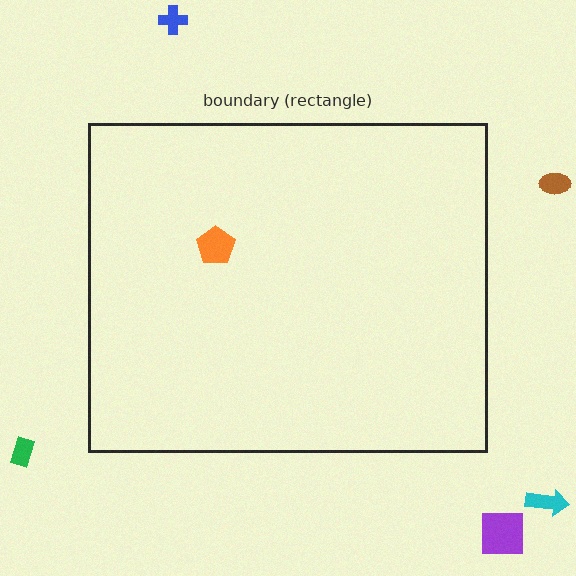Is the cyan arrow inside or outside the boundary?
Outside.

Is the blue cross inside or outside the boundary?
Outside.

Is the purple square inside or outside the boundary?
Outside.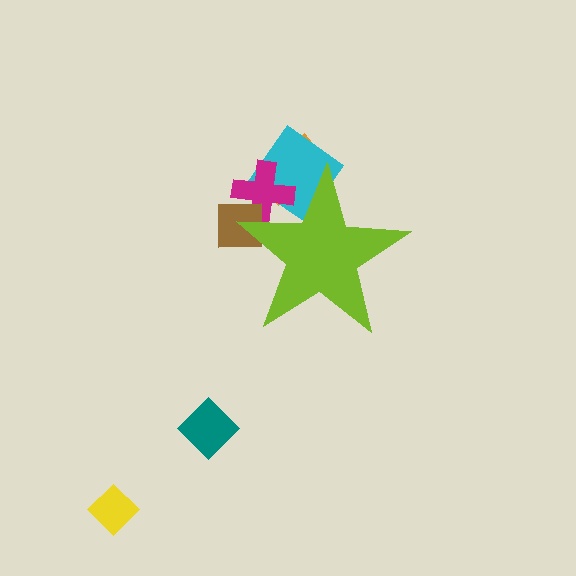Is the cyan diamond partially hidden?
Yes, the cyan diamond is partially hidden behind the lime star.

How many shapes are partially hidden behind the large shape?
4 shapes are partially hidden.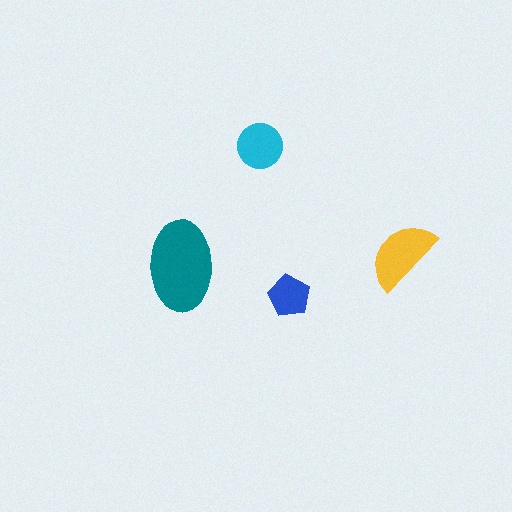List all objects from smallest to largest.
The blue pentagon, the cyan circle, the yellow semicircle, the teal ellipse.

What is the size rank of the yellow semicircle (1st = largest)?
2nd.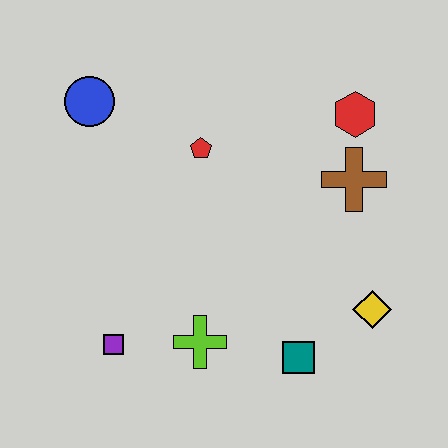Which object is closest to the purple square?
The lime cross is closest to the purple square.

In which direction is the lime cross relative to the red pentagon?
The lime cross is below the red pentagon.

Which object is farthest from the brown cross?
The purple square is farthest from the brown cross.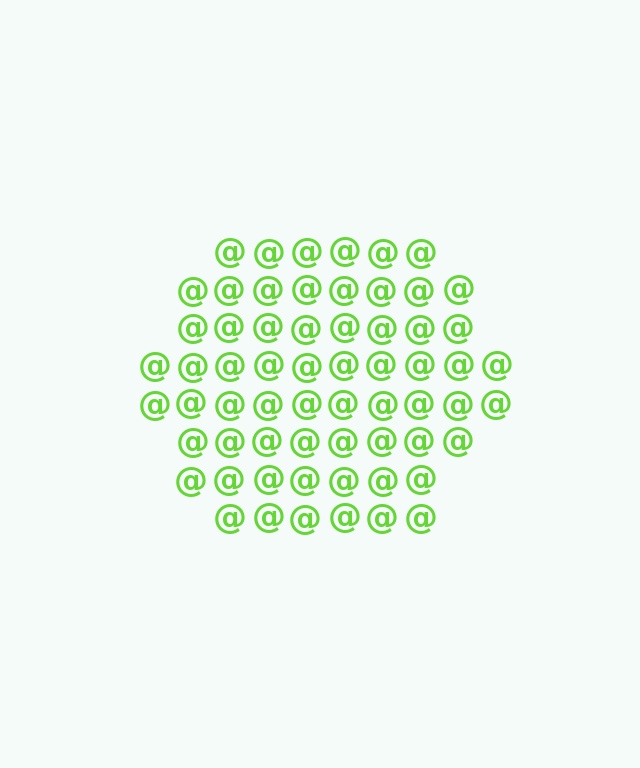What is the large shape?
The large shape is a hexagon.